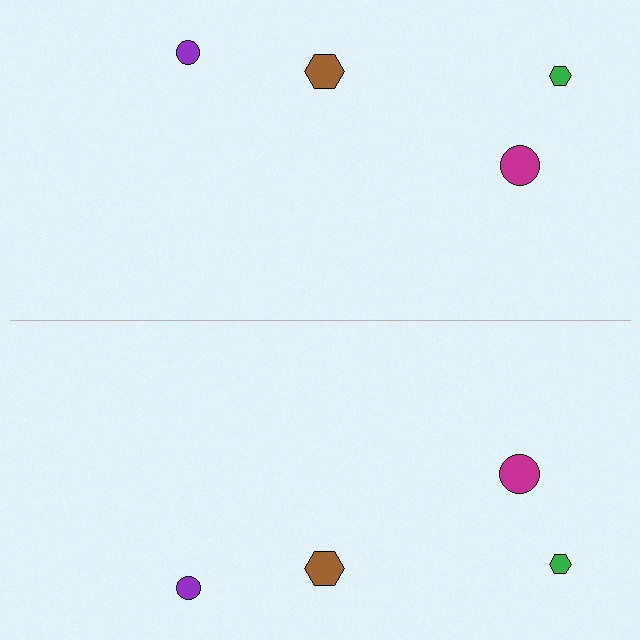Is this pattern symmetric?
Yes, this pattern has bilateral (reflection) symmetry.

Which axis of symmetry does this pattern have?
The pattern has a horizontal axis of symmetry running through the center of the image.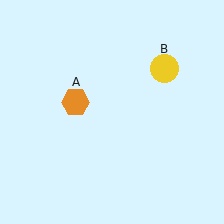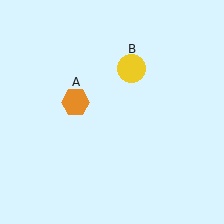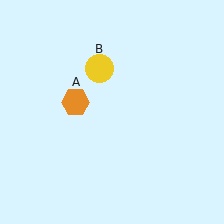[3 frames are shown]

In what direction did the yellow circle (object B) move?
The yellow circle (object B) moved left.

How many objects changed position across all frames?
1 object changed position: yellow circle (object B).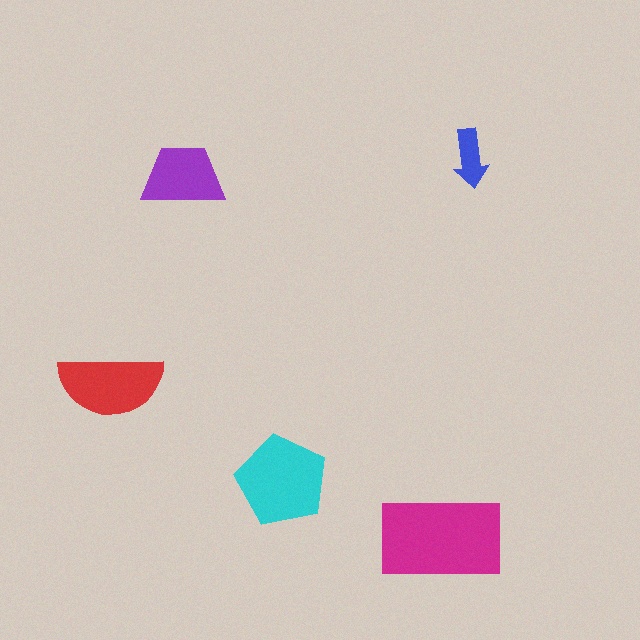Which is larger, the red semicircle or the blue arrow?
The red semicircle.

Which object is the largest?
The magenta rectangle.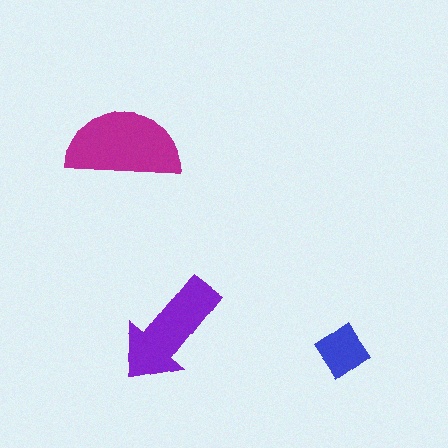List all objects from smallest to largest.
The blue diamond, the purple arrow, the magenta semicircle.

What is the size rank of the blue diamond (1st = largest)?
3rd.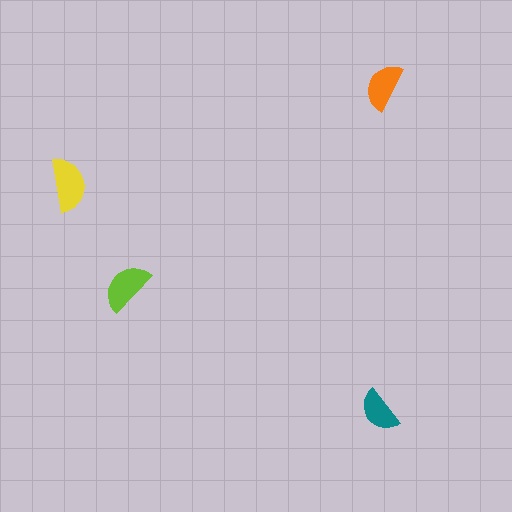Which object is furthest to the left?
The yellow semicircle is leftmost.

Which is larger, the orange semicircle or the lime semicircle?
The lime one.